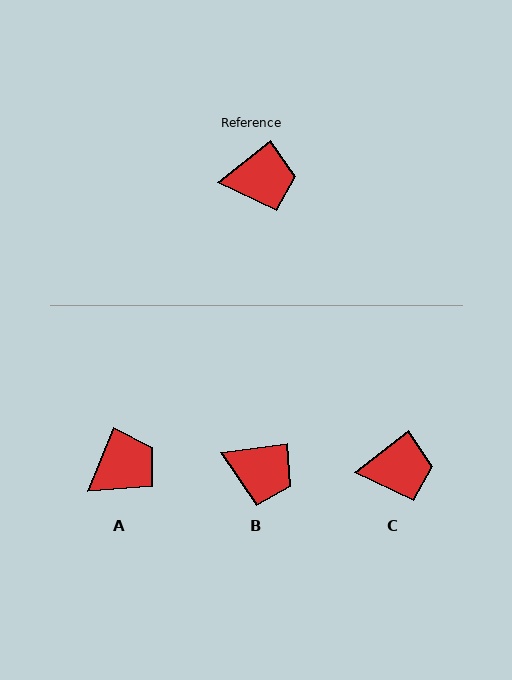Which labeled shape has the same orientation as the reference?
C.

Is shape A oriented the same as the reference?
No, it is off by about 29 degrees.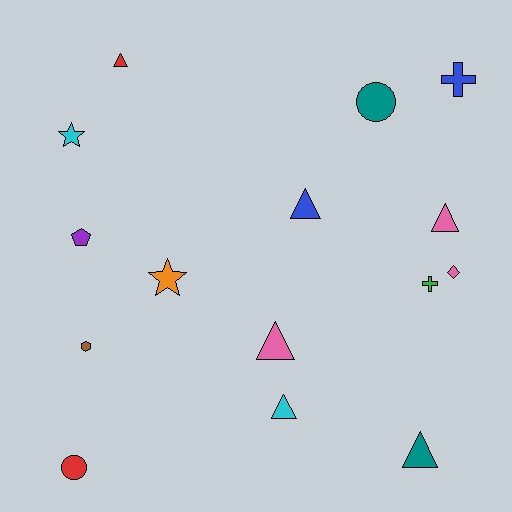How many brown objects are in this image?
There is 1 brown object.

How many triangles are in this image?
There are 6 triangles.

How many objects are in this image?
There are 15 objects.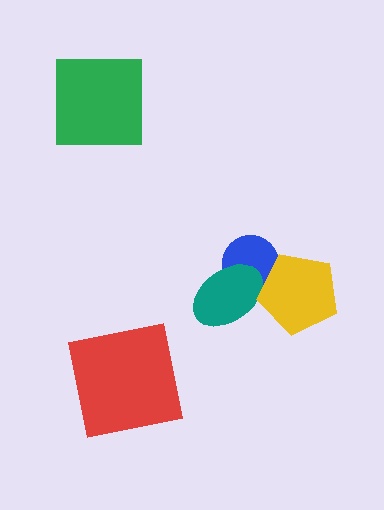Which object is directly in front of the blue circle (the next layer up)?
The teal ellipse is directly in front of the blue circle.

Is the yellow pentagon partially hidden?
No, no other shape covers it.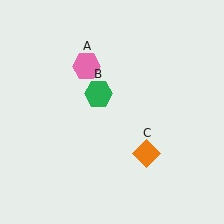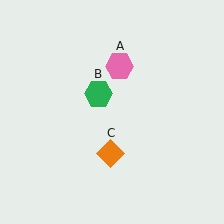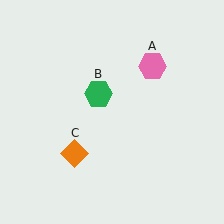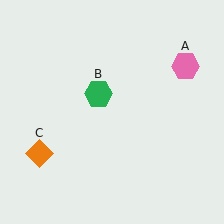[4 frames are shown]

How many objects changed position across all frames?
2 objects changed position: pink hexagon (object A), orange diamond (object C).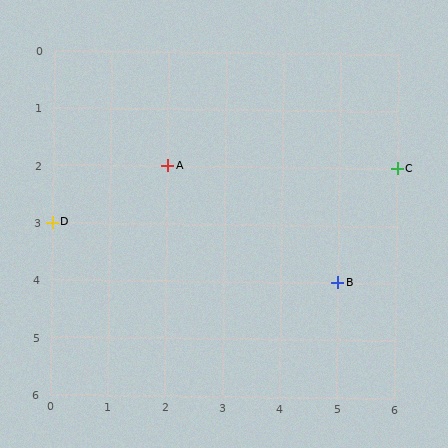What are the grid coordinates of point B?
Point B is at grid coordinates (5, 4).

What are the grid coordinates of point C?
Point C is at grid coordinates (6, 2).